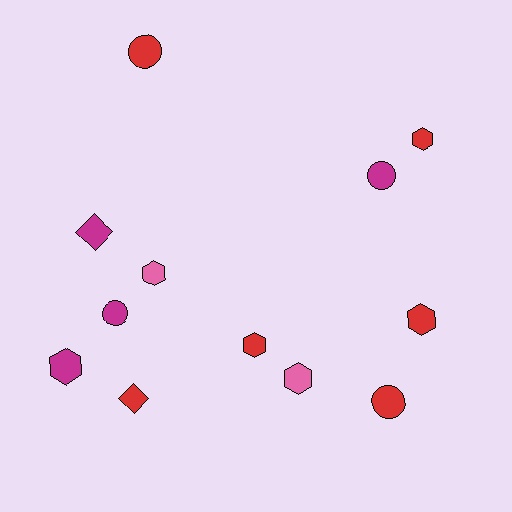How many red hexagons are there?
There are 3 red hexagons.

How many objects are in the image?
There are 12 objects.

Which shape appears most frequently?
Hexagon, with 6 objects.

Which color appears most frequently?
Red, with 6 objects.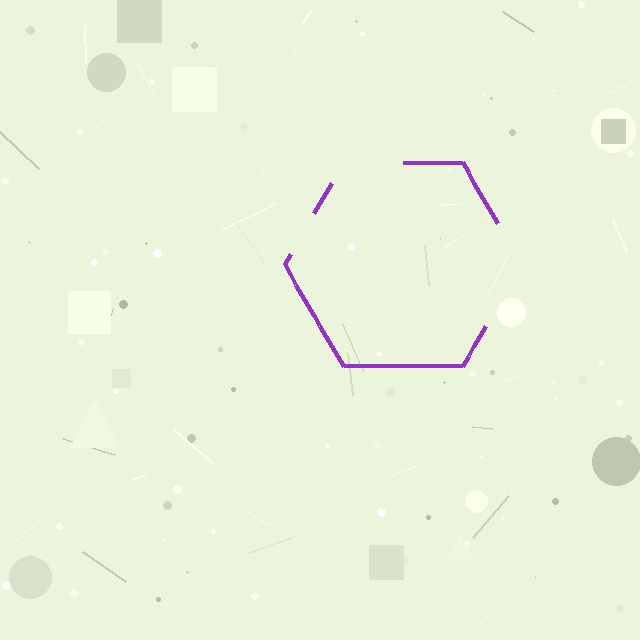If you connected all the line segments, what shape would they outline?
They would outline a hexagon.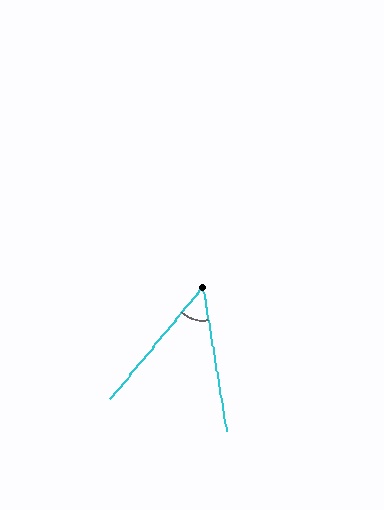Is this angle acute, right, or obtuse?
It is acute.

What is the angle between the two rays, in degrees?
Approximately 49 degrees.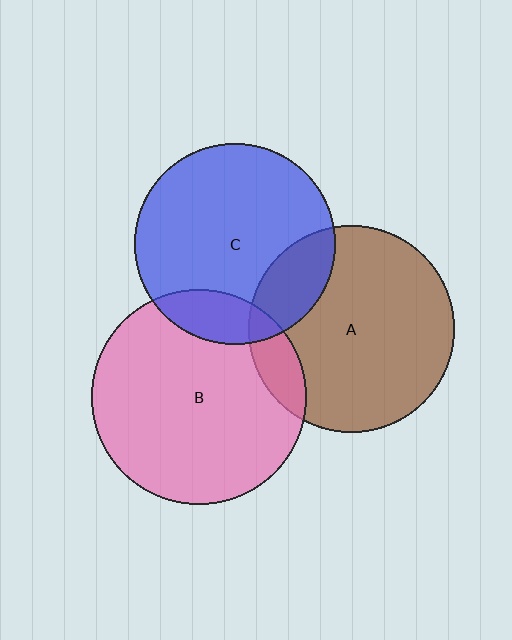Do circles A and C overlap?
Yes.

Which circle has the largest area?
Circle B (pink).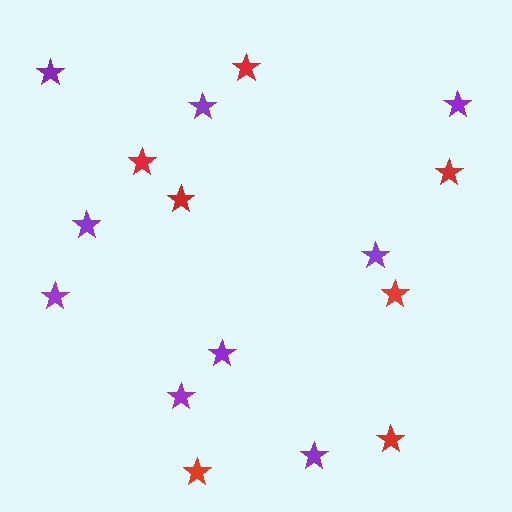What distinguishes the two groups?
There are 2 groups: one group of red stars (7) and one group of purple stars (9).